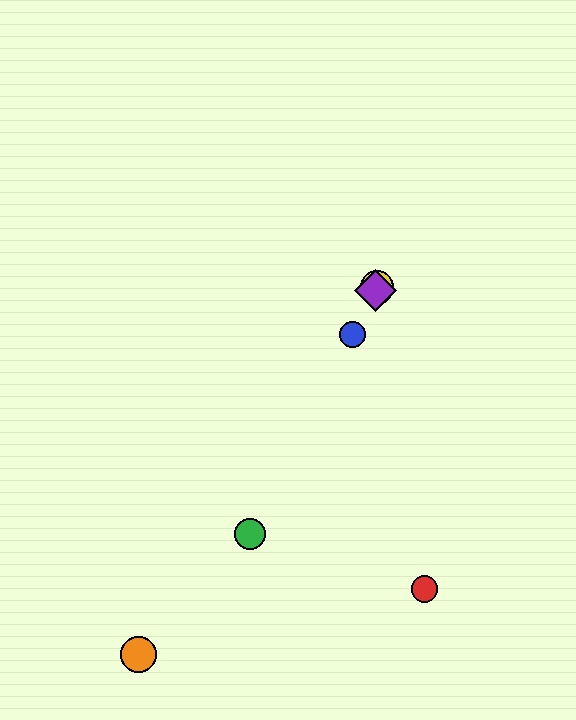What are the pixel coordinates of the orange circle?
The orange circle is at (139, 654).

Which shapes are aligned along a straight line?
The blue circle, the green circle, the yellow circle, the purple diamond are aligned along a straight line.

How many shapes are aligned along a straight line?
4 shapes (the blue circle, the green circle, the yellow circle, the purple diamond) are aligned along a straight line.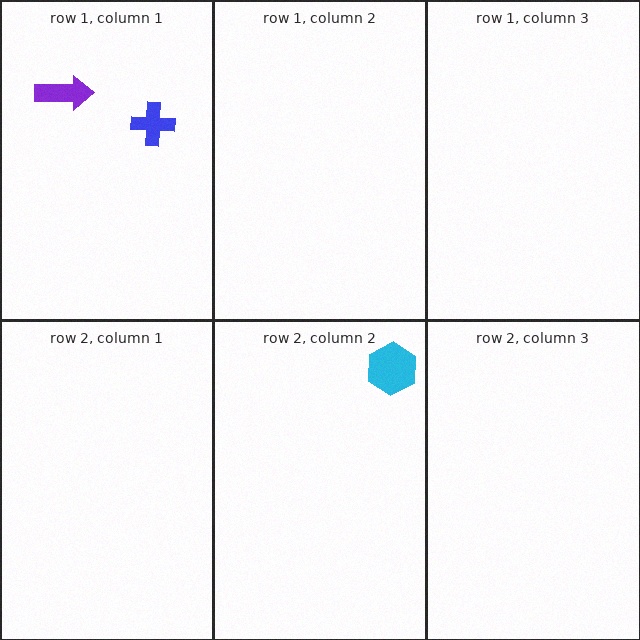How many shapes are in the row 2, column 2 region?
1.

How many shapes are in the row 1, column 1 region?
2.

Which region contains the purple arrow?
The row 1, column 1 region.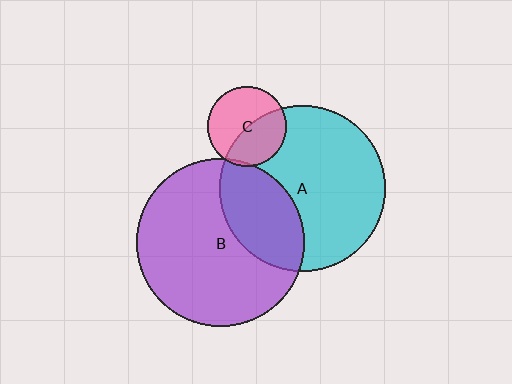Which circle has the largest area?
Circle B (purple).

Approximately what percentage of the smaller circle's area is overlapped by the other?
Approximately 45%.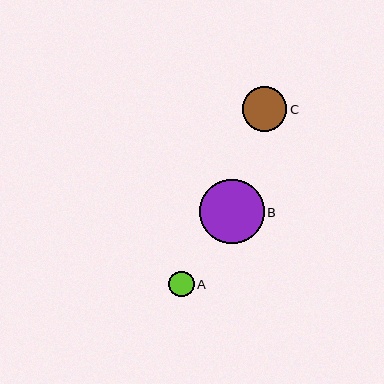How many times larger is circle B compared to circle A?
Circle B is approximately 2.5 times the size of circle A.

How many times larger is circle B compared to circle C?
Circle B is approximately 1.5 times the size of circle C.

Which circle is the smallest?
Circle A is the smallest with a size of approximately 25 pixels.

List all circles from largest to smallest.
From largest to smallest: B, C, A.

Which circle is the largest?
Circle B is the largest with a size of approximately 65 pixels.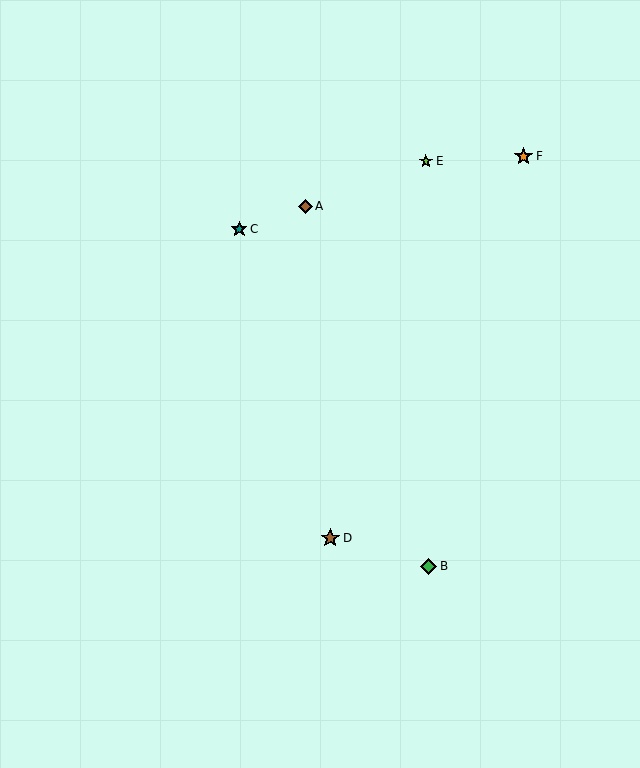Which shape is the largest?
The brown star (labeled D) is the largest.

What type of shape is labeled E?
Shape E is a lime star.